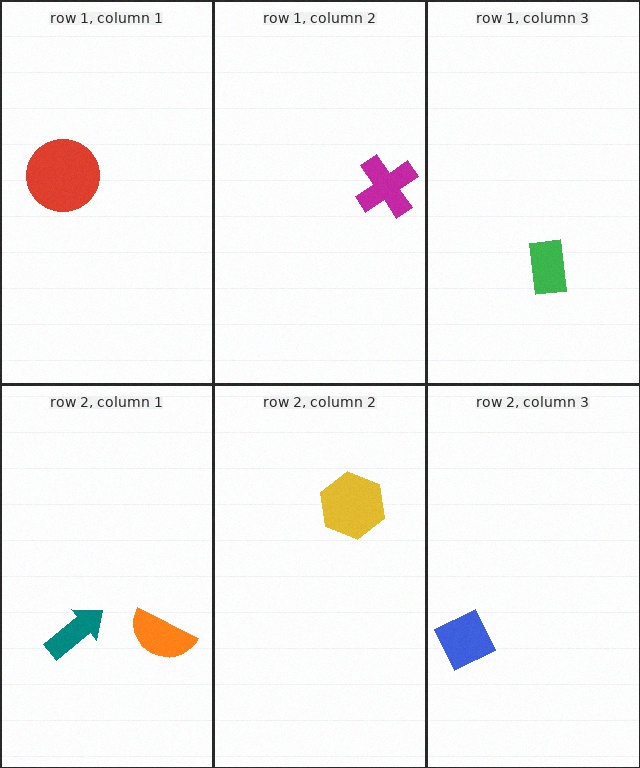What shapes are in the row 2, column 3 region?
The blue diamond.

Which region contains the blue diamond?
The row 2, column 3 region.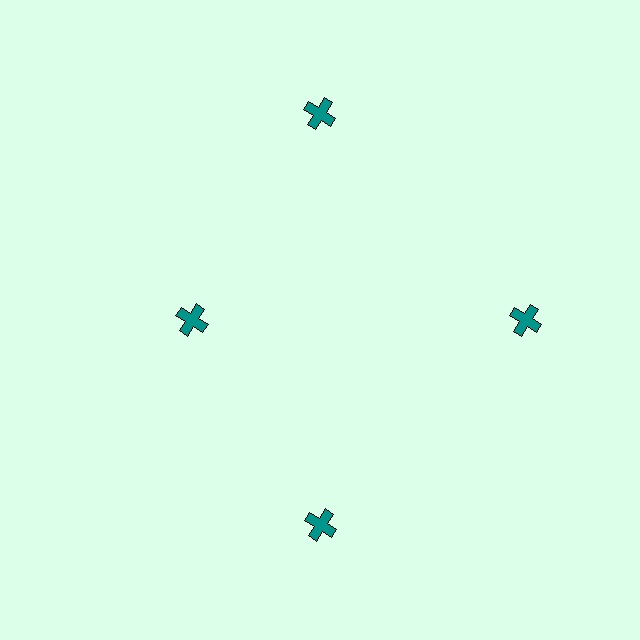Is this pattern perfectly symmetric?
No. The 4 teal crosses are arranged in a ring, but one element near the 9 o'clock position is pulled inward toward the center, breaking the 4-fold rotational symmetry.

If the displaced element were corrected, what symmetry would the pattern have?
It would have 4-fold rotational symmetry — the pattern would map onto itself every 90 degrees.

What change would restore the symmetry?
The symmetry would be restored by moving it outward, back onto the ring so that all 4 crosses sit at equal angles and equal distance from the center.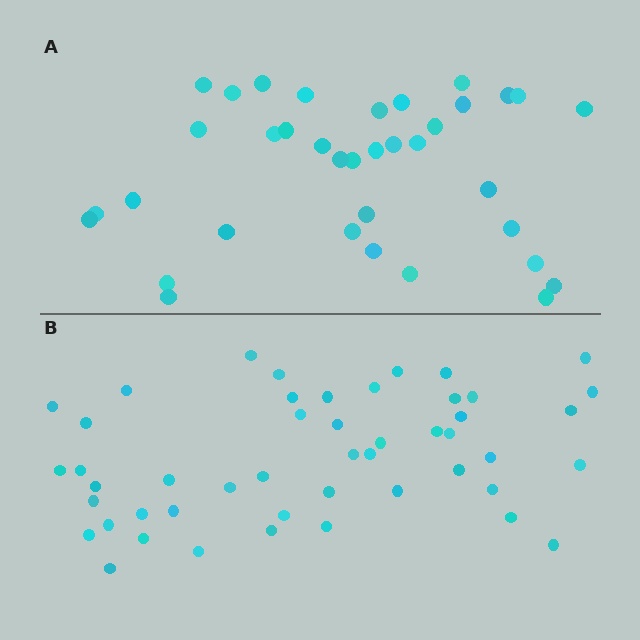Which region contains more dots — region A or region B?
Region B (the bottom region) has more dots.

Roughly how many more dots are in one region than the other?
Region B has roughly 12 or so more dots than region A.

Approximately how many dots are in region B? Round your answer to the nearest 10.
About 50 dots. (The exact count is 48, which rounds to 50.)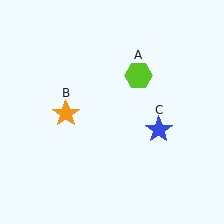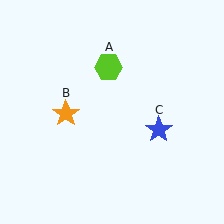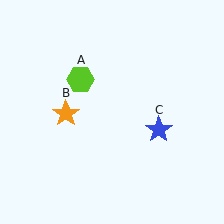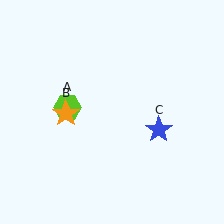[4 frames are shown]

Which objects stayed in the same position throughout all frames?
Orange star (object B) and blue star (object C) remained stationary.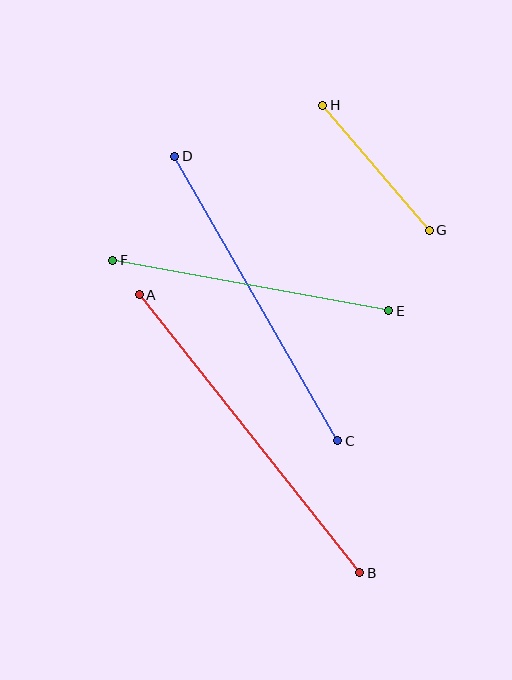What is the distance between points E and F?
The distance is approximately 280 pixels.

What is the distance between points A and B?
The distance is approximately 355 pixels.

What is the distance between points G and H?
The distance is approximately 164 pixels.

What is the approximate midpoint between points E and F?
The midpoint is at approximately (251, 286) pixels.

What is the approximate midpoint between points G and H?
The midpoint is at approximately (376, 168) pixels.